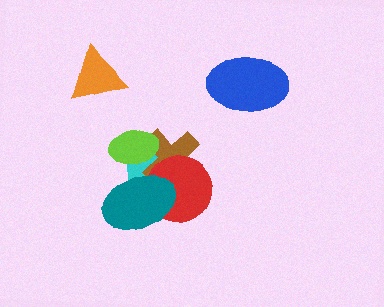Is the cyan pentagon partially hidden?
Yes, it is partially covered by another shape.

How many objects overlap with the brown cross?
4 objects overlap with the brown cross.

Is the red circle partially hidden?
Yes, it is partially covered by another shape.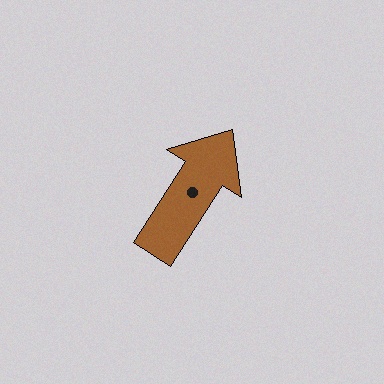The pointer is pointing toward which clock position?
Roughly 1 o'clock.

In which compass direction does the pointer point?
Northeast.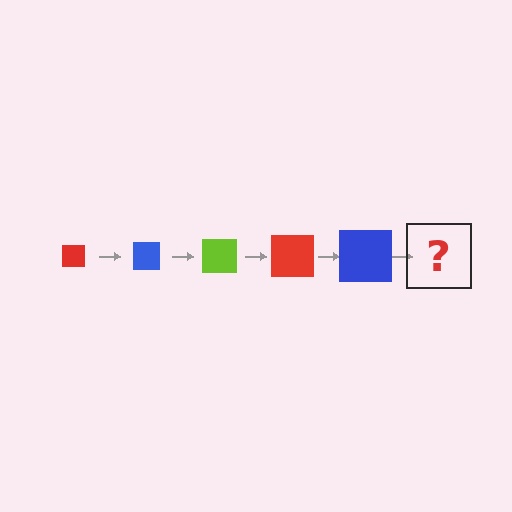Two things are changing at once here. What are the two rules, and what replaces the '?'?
The two rules are that the square grows larger each step and the color cycles through red, blue, and lime. The '?' should be a lime square, larger than the previous one.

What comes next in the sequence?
The next element should be a lime square, larger than the previous one.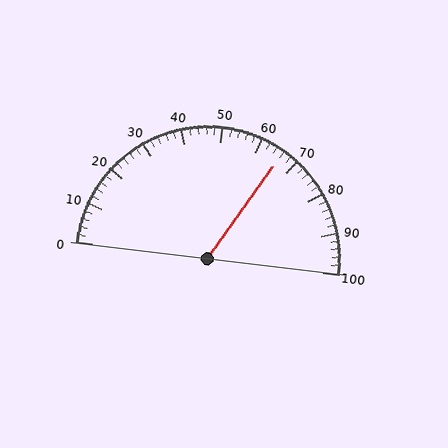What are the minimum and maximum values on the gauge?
The gauge ranges from 0 to 100.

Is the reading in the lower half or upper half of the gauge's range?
The reading is in the upper half of the range (0 to 100).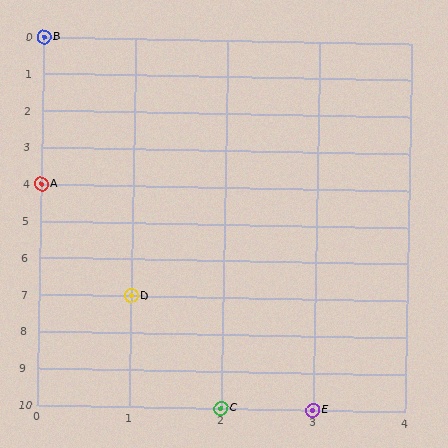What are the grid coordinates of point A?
Point A is at grid coordinates (0, 4).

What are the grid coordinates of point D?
Point D is at grid coordinates (1, 7).